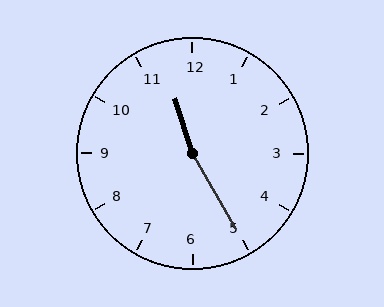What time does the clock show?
11:25.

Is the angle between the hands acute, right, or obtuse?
It is obtuse.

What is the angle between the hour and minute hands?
Approximately 168 degrees.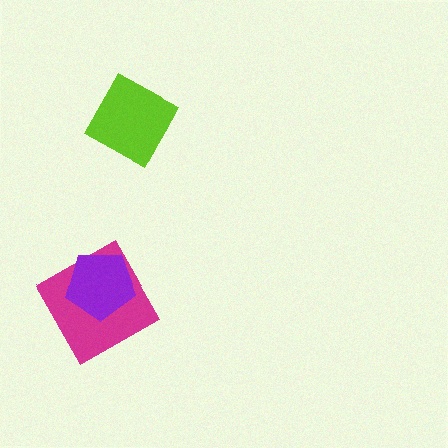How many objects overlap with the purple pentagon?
1 object overlaps with the purple pentagon.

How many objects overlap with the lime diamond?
0 objects overlap with the lime diamond.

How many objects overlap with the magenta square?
1 object overlaps with the magenta square.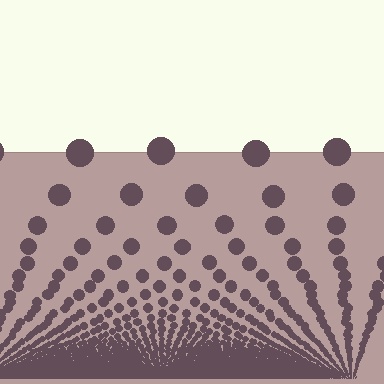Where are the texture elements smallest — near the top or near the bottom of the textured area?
Near the bottom.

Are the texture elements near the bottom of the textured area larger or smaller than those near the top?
Smaller. The gradient is inverted — elements near the bottom are smaller and denser.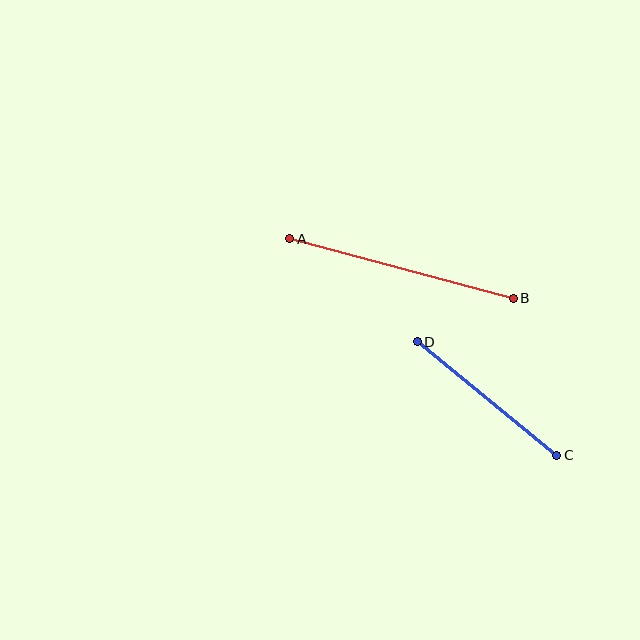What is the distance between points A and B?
The distance is approximately 231 pixels.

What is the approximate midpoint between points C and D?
The midpoint is at approximately (487, 399) pixels.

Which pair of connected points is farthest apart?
Points A and B are farthest apart.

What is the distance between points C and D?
The distance is approximately 180 pixels.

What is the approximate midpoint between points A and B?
The midpoint is at approximately (401, 269) pixels.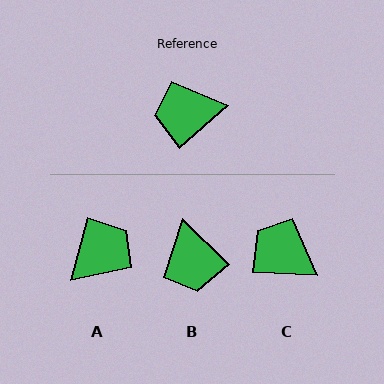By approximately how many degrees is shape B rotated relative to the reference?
Approximately 94 degrees counter-clockwise.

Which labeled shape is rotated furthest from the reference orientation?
A, about 146 degrees away.